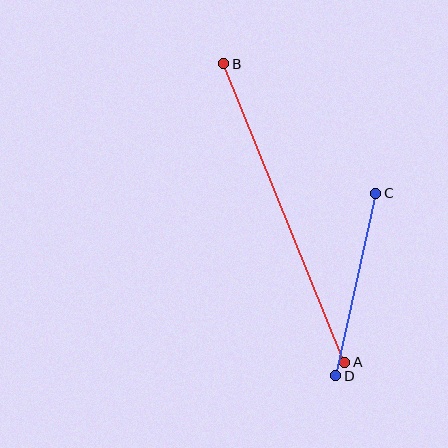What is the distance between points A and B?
The distance is approximately 322 pixels.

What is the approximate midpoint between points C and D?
The midpoint is at approximately (356, 285) pixels.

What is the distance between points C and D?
The distance is approximately 187 pixels.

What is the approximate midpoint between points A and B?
The midpoint is at approximately (284, 213) pixels.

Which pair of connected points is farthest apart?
Points A and B are farthest apart.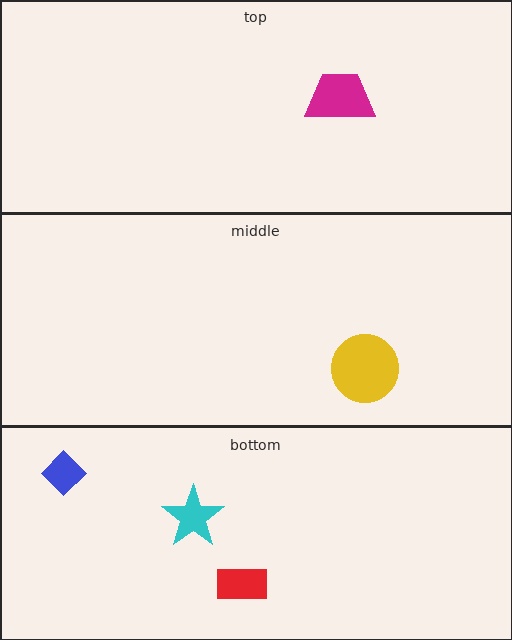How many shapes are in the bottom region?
3.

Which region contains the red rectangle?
The bottom region.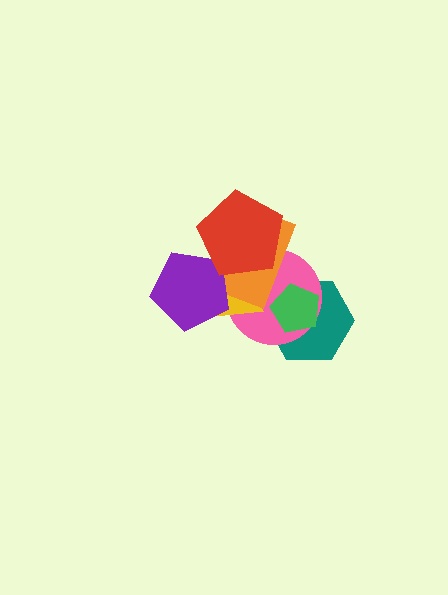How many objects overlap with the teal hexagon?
2 objects overlap with the teal hexagon.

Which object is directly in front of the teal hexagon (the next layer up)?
The pink circle is directly in front of the teal hexagon.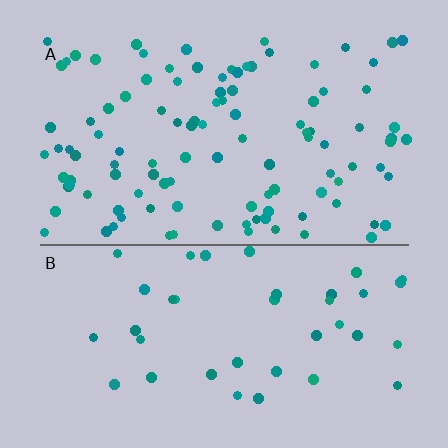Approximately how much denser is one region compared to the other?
Approximately 2.7× — region A over region B.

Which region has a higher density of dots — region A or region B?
A (the top).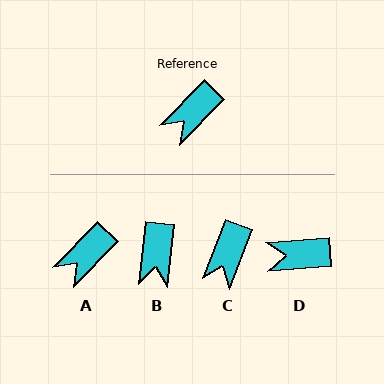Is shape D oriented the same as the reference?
No, it is off by about 41 degrees.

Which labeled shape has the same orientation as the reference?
A.